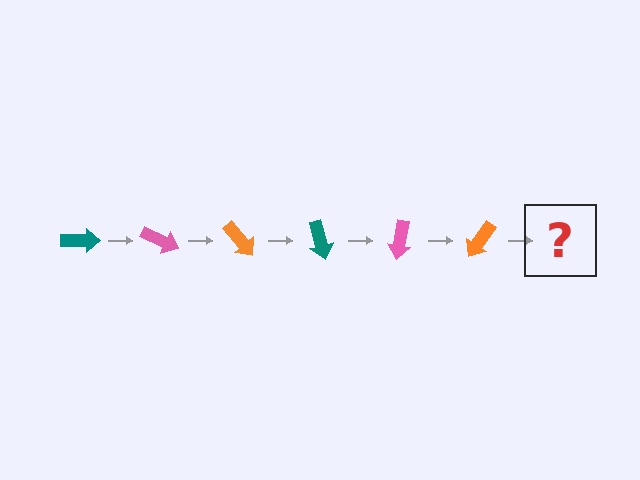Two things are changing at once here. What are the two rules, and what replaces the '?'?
The two rules are that it rotates 25 degrees each step and the color cycles through teal, pink, and orange. The '?' should be a teal arrow, rotated 150 degrees from the start.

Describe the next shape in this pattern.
It should be a teal arrow, rotated 150 degrees from the start.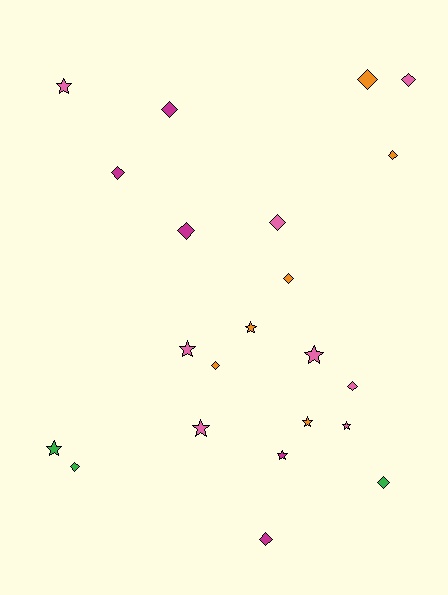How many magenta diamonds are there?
There are 4 magenta diamonds.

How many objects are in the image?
There are 22 objects.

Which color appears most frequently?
Pink, with 8 objects.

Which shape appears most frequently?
Diamond, with 13 objects.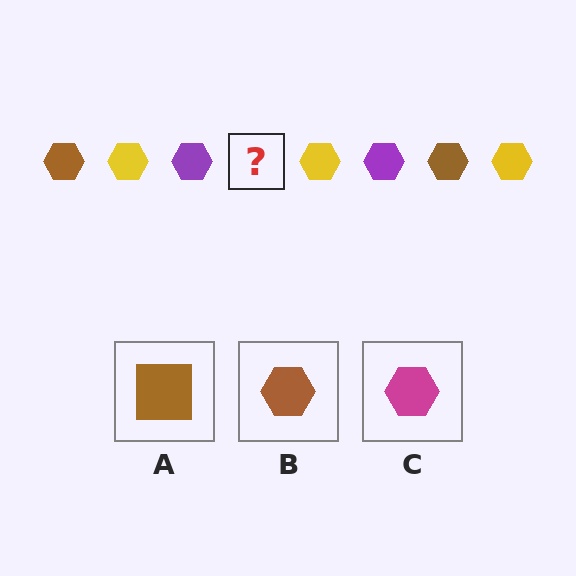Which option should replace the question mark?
Option B.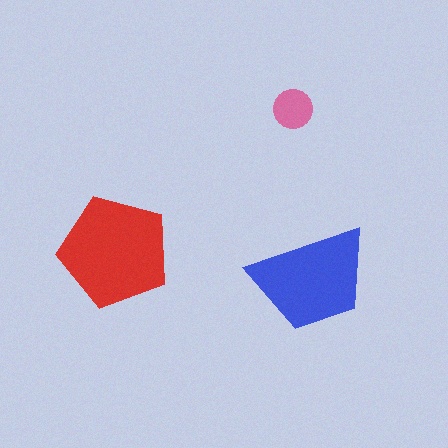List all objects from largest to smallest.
The red pentagon, the blue trapezoid, the pink circle.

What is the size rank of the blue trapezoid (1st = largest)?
2nd.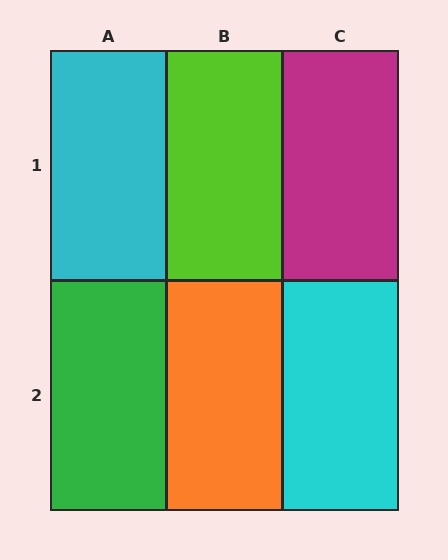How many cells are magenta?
1 cell is magenta.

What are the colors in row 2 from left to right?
Green, orange, cyan.